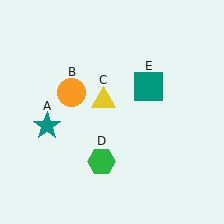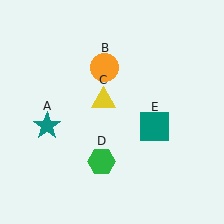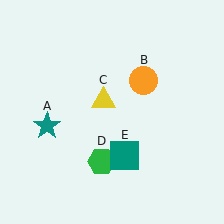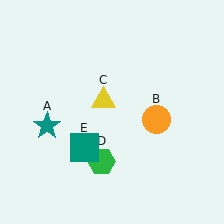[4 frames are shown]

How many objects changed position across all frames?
2 objects changed position: orange circle (object B), teal square (object E).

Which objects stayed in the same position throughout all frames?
Teal star (object A) and yellow triangle (object C) and green hexagon (object D) remained stationary.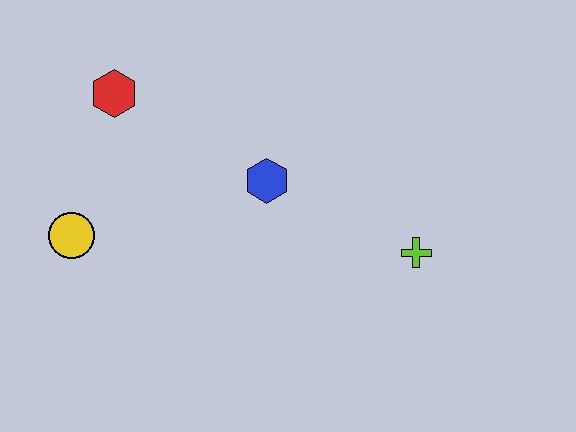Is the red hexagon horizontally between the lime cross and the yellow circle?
Yes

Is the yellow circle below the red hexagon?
Yes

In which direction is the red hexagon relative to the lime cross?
The red hexagon is to the left of the lime cross.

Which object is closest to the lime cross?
The blue hexagon is closest to the lime cross.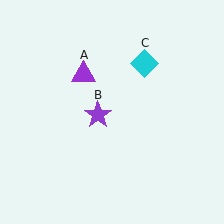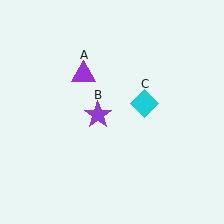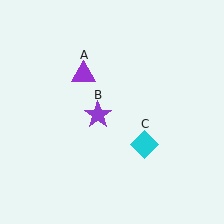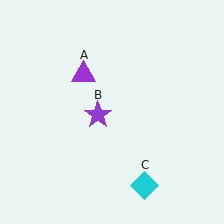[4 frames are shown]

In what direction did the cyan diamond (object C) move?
The cyan diamond (object C) moved down.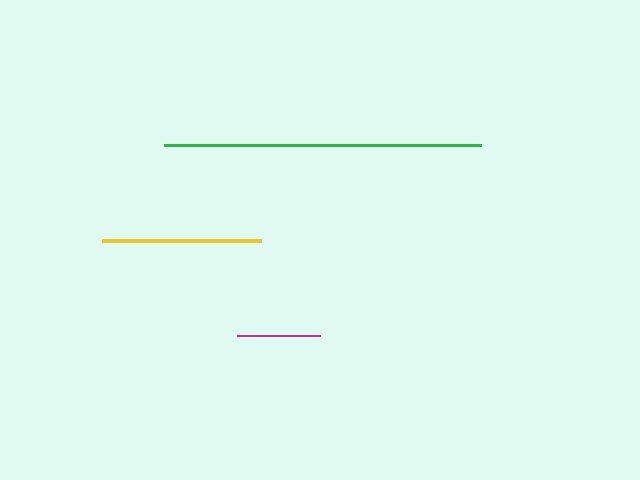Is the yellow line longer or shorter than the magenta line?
The yellow line is longer than the magenta line.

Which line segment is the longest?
The green line is the longest at approximately 317 pixels.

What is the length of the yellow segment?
The yellow segment is approximately 159 pixels long.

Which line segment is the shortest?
The magenta line is the shortest at approximately 83 pixels.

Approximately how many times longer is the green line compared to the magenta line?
The green line is approximately 3.8 times the length of the magenta line.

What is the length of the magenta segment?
The magenta segment is approximately 83 pixels long.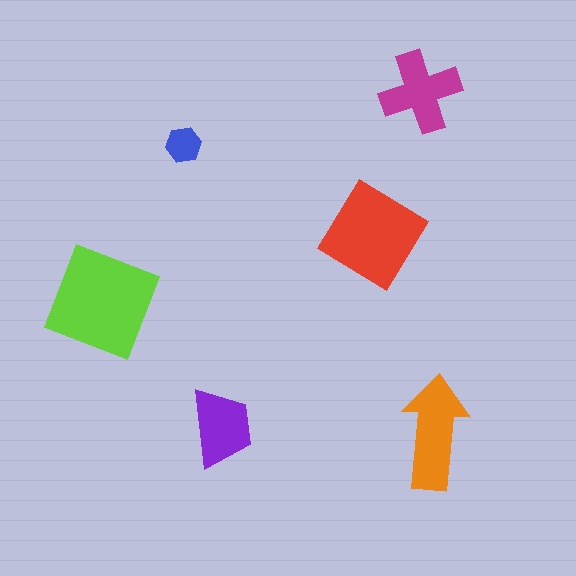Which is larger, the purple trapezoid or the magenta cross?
The magenta cross.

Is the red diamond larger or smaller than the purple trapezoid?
Larger.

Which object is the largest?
The lime square.